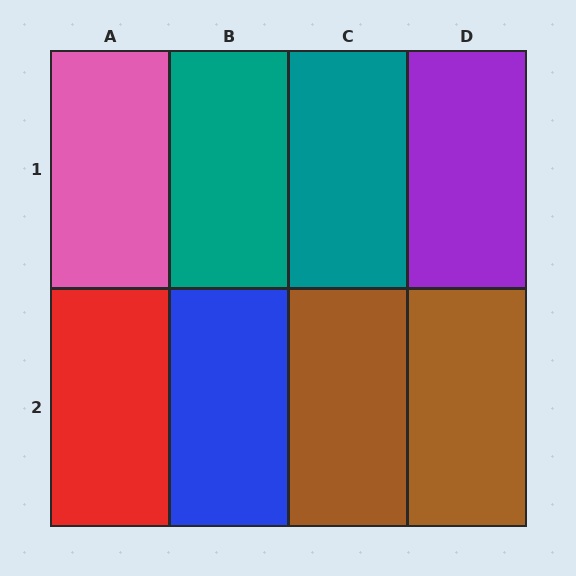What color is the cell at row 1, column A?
Pink.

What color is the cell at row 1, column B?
Teal.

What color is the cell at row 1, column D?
Purple.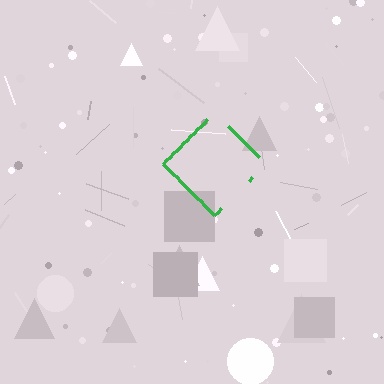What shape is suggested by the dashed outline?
The dashed outline suggests a diamond.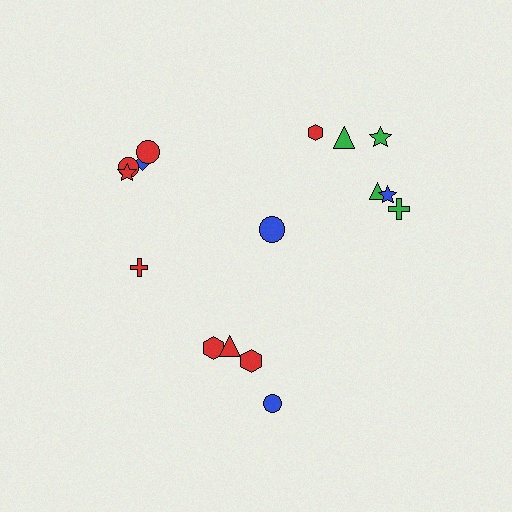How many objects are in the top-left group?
There are 5 objects.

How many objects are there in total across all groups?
There are 17 objects.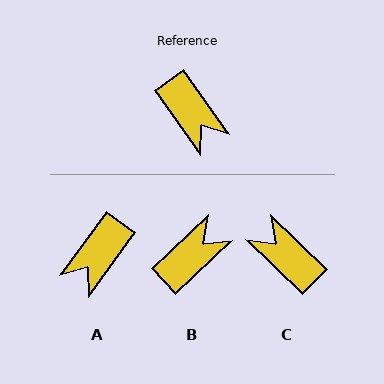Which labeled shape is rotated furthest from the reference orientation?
C, about 169 degrees away.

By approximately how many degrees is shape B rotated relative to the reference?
Approximately 99 degrees counter-clockwise.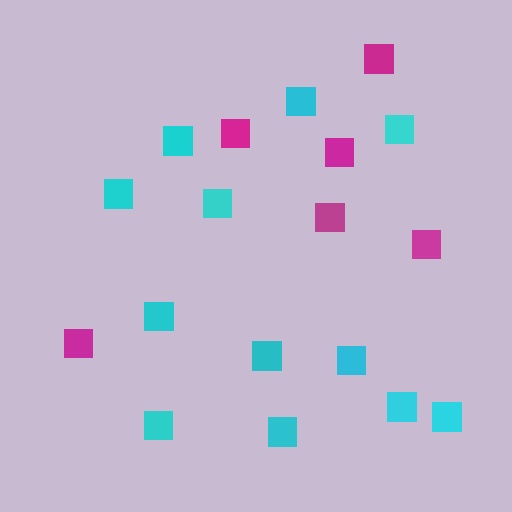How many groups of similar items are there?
There are 2 groups: one group of magenta squares (6) and one group of cyan squares (12).